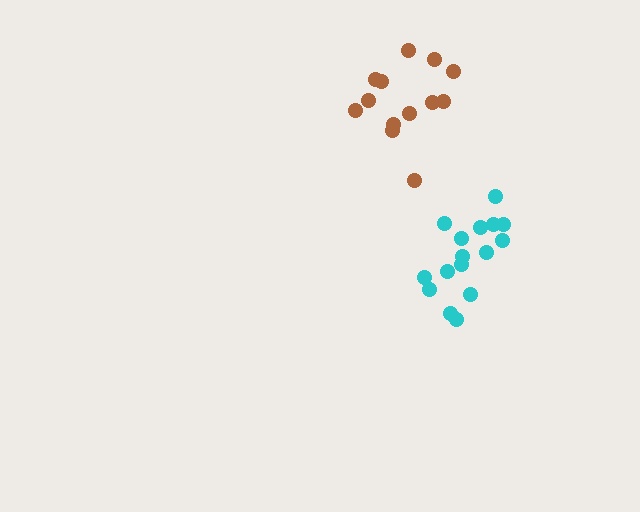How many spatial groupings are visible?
There are 2 spatial groupings.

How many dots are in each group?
Group 1: 13 dots, Group 2: 16 dots (29 total).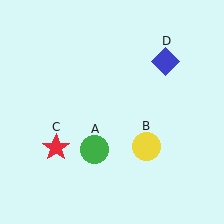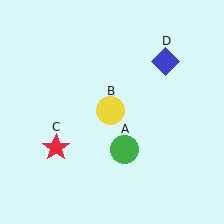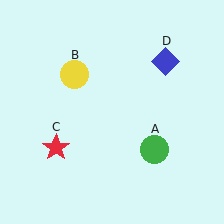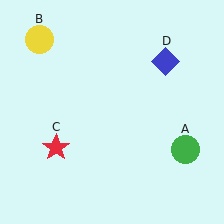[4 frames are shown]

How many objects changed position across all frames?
2 objects changed position: green circle (object A), yellow circle (object B).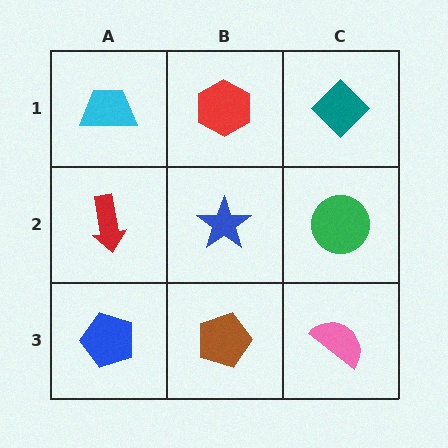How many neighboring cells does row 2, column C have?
3.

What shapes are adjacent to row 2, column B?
A red hexagon (row 1, column B), a brown pentagon (row 3, column B), a red arrow (row 2, column A), a green circle (row 2, column C).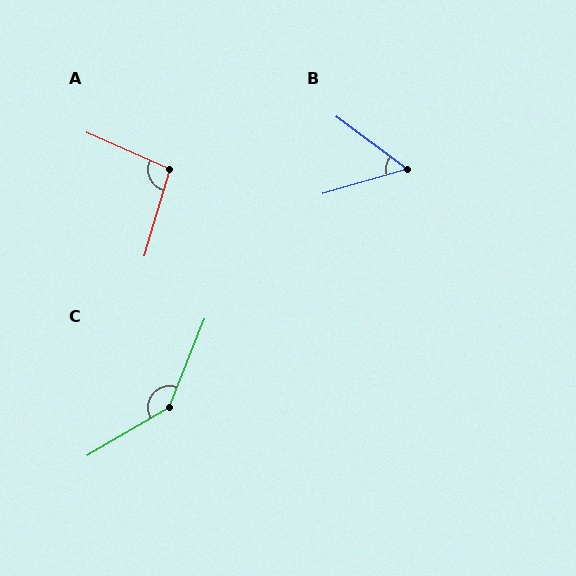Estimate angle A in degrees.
Approximately 98 degrees.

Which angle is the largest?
C, at approximately 142 degrees.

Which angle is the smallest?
B, at approximately 52 degrees.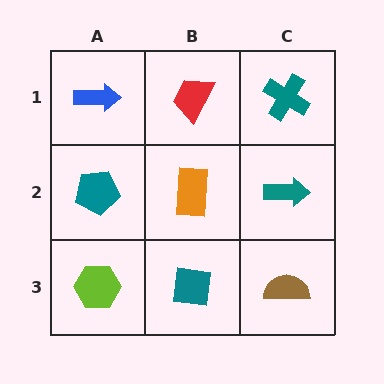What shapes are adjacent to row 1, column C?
A teal arrow (row 2, column C), a red trapezoid (row 1, column B).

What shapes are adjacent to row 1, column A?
A teal pentagon (row 2, column A), a red trapezoid (row 1, column B).